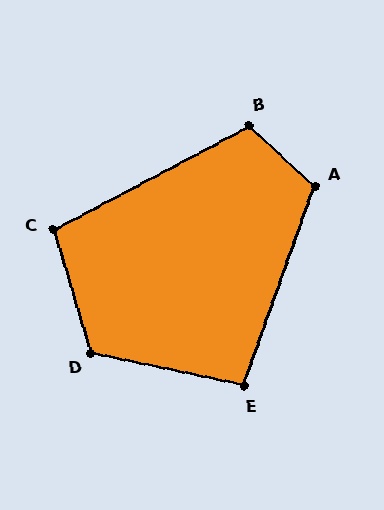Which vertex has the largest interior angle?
D, at approximately 119 degrees.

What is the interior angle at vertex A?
Approximately 113 degrees (obtuse).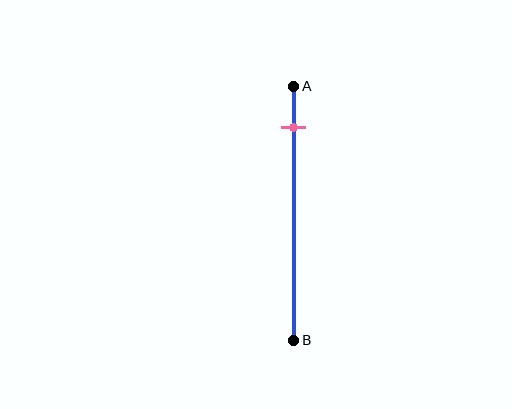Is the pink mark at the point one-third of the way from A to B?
No, the mark is at about 15% from A, not at the 33% one-third point.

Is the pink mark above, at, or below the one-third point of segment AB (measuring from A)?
The pink mark is above the one-third point of segment AB.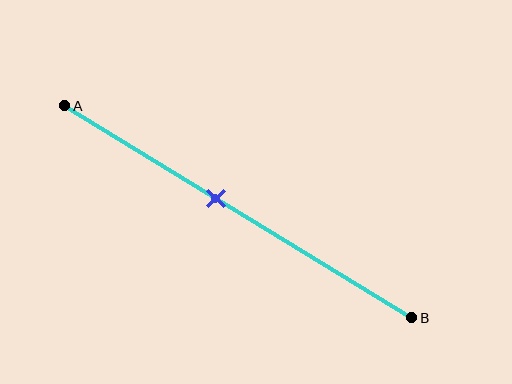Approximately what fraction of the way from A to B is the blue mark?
The blue mark is approximately 45% of the way from A to B.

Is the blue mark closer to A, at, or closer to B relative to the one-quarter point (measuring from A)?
The blue mark is closer to point B than the one-quarter point of segment AB.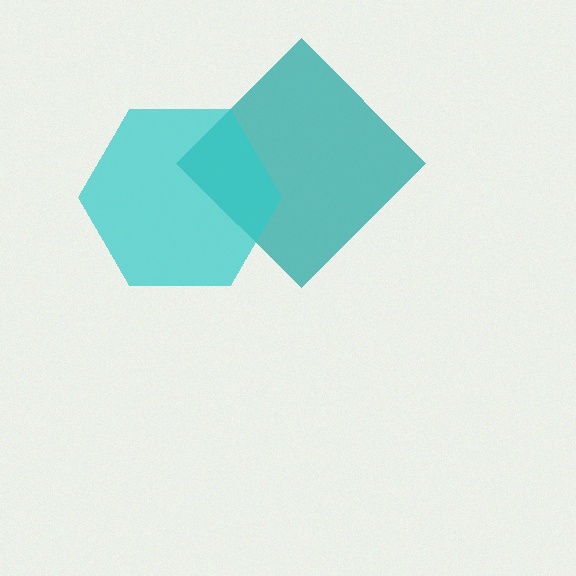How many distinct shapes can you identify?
There are 2 distinct shapes: a teal diamond, a cyan hexagon.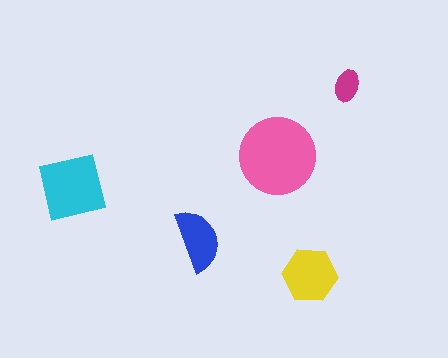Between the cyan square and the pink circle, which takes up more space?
The pink circle.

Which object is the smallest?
The magenta ellipse.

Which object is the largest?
The pink circle.